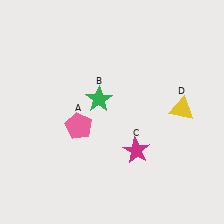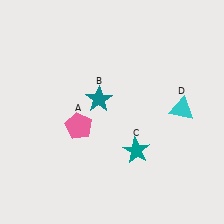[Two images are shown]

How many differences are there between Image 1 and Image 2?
There are 3 differences between the two images.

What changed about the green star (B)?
In Image 1, B is green. In Image 2, it changed to teal.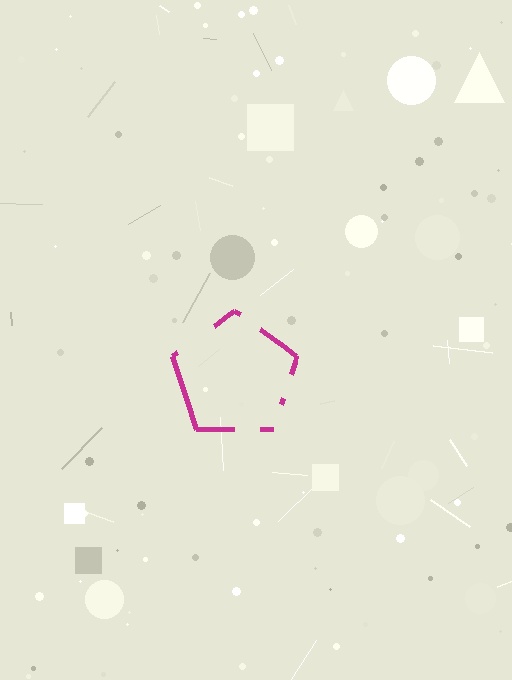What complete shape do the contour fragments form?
The contour fragments form a pentagon.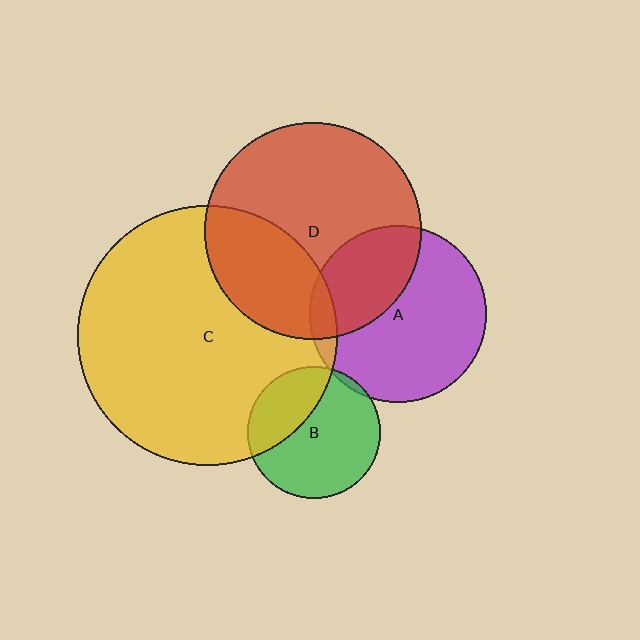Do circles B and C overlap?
Yes.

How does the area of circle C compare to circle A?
Approximately 2.1 times.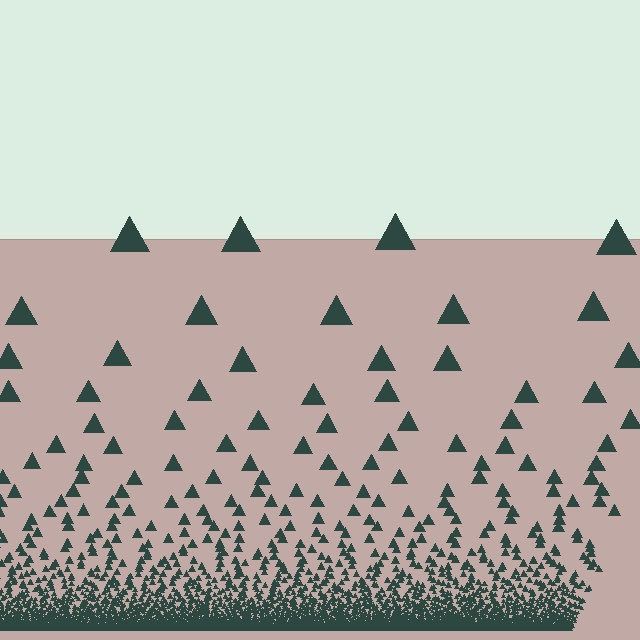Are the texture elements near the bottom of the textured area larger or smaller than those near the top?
Smaller. The gradient is inverted — elements near the bottom are smaller and denser.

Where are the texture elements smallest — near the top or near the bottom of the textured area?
Near the bottom.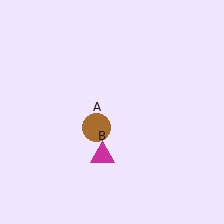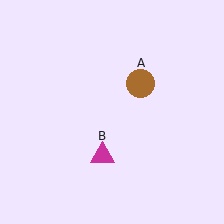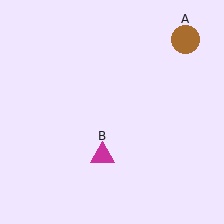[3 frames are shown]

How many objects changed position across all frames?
1 object changed position: brown circle (object A).